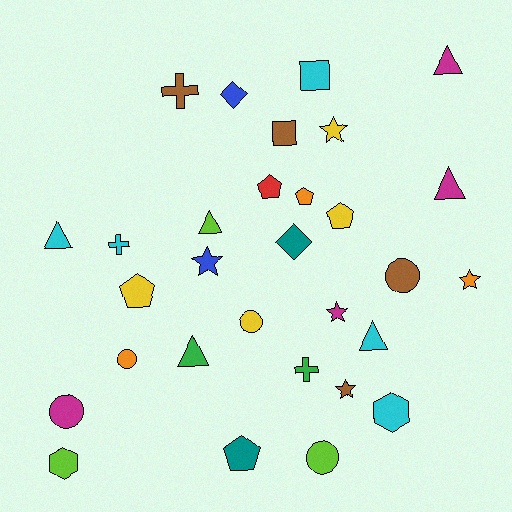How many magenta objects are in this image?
There are 4 magenta objects.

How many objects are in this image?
There are 30 objects.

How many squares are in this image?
There are 2 squares.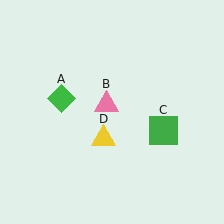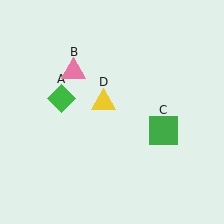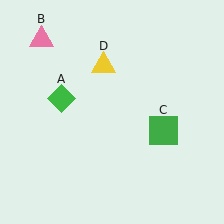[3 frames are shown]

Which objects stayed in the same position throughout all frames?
Green diamond (object A) and green square (object C) remained stationary.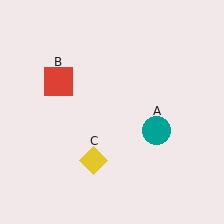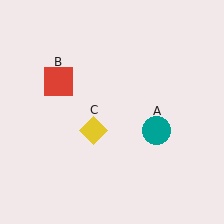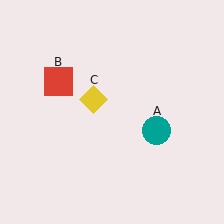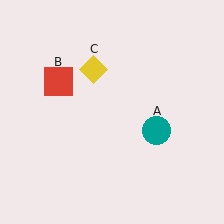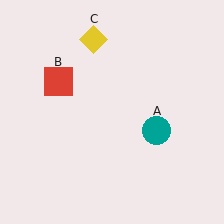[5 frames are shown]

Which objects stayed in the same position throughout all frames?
Teal circle (object A) and red square (object B) remained stationary.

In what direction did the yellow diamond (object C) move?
The yellow diamond (object C) moved up.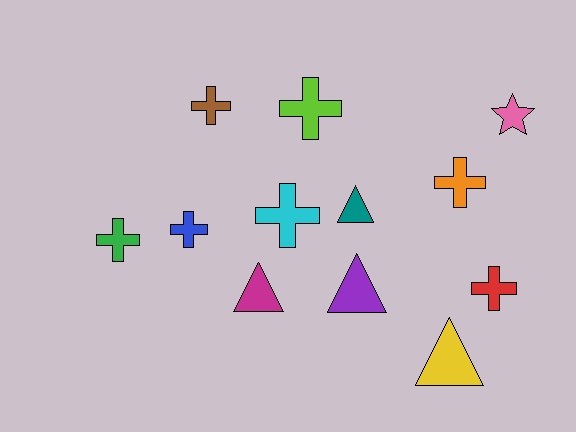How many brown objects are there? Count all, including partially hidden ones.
There is 1 brown object.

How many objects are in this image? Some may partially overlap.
There are 12 objects.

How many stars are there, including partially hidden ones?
There is 1 star.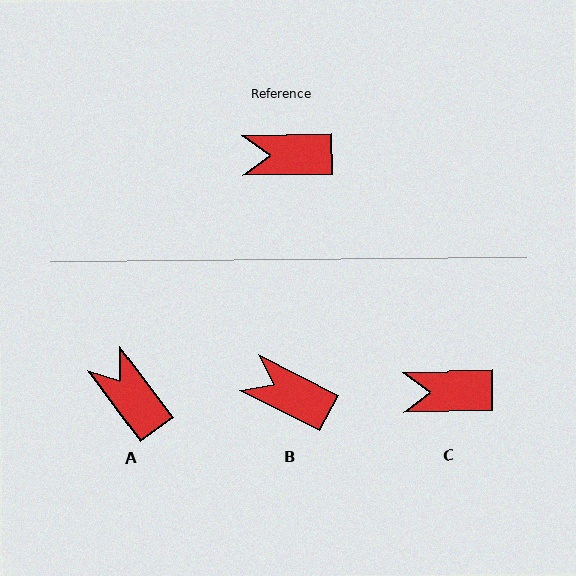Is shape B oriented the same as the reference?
No, it is off by about 28 degrees.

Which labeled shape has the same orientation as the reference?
C.